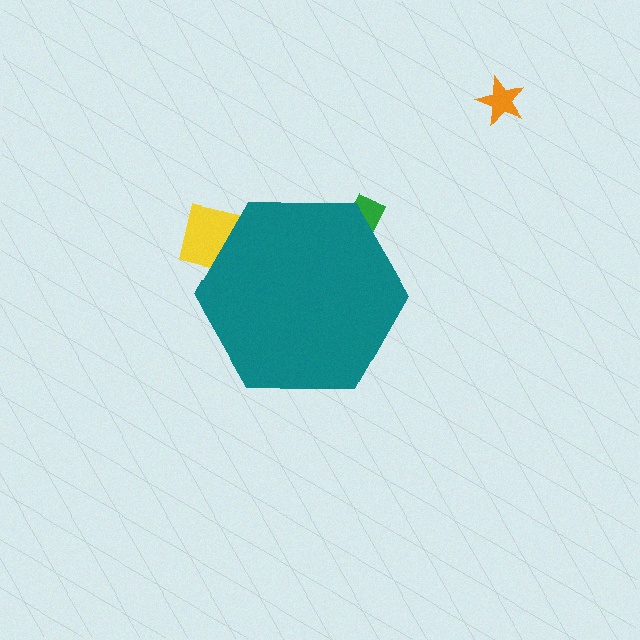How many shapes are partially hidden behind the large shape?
2 shapes are partially hidden.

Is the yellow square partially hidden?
Yes, the yellow square is partially hidden behind the teal hexagon.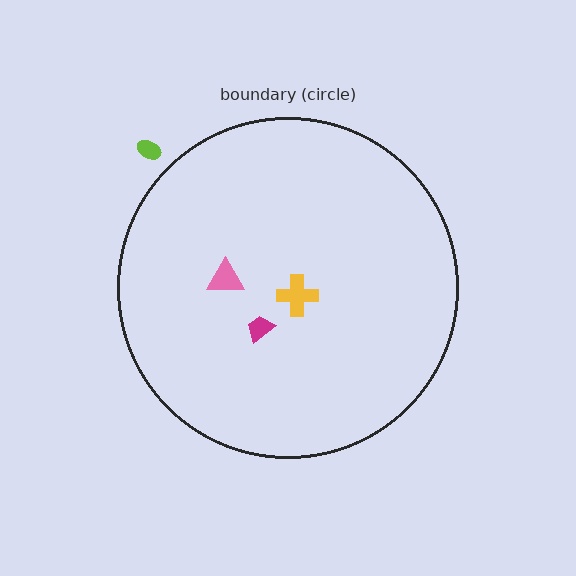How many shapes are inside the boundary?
3 inside, 1 outside.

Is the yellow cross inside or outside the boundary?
Inside.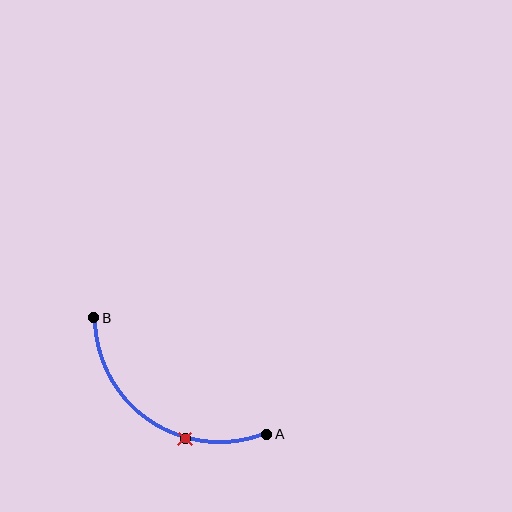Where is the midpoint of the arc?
The arc midpoint is the point on the curve farthest from the straight line joining A and B. It sits below and to the left of that line.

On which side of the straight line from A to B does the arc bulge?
The arc bulges below and to the left of the straight line connecting A and B.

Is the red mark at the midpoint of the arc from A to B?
No. The red mark lies on the arc but is closer to endpoint A. The arc midpoint would be at the point on the curve equidistant along the arc from both A and B.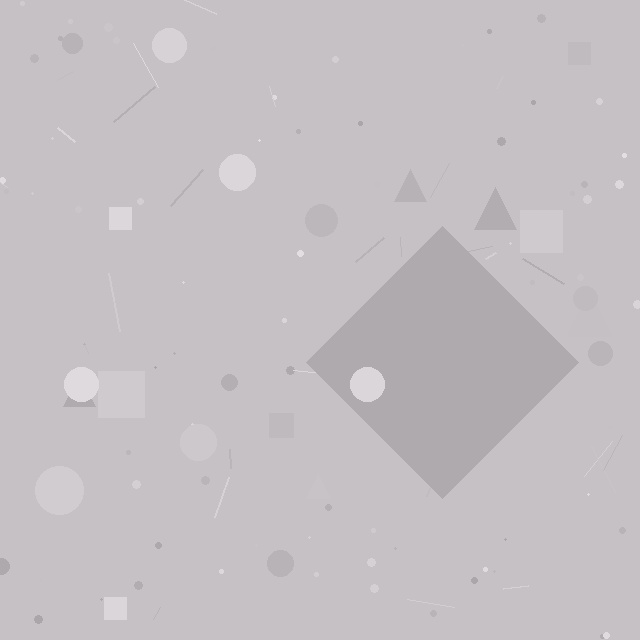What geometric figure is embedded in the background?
A diamond is embedded in the background.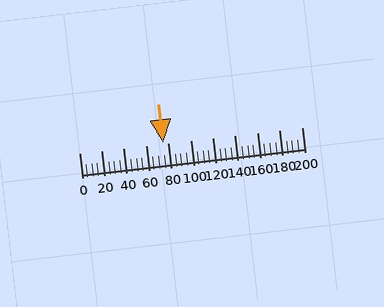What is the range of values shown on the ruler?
The ruler shows values from 0 to 200.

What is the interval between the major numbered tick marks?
The major tick marks are spaced 20 units apart.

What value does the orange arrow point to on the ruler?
The orange arrow points to approximately 75.